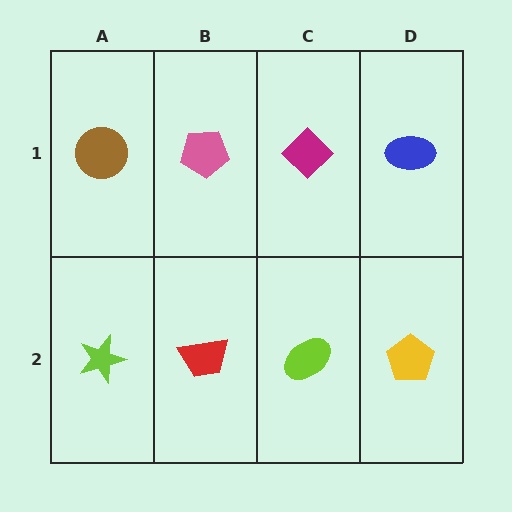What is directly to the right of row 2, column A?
A red trapezoid.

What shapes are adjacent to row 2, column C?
A magenta diamond (row 1, column C), a red trapezoid (row 2, column B), a yellow pentagon (row 2, column D).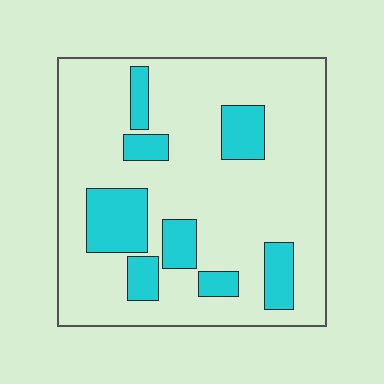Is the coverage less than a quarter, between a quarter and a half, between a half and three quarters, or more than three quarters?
Less than a quarter.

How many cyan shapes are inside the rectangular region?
8.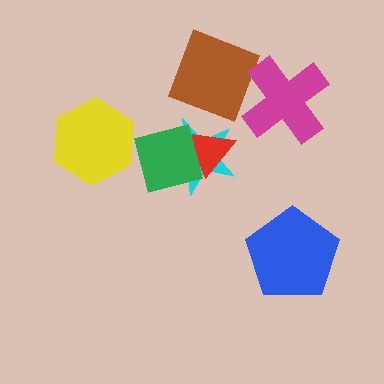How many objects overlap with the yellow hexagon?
0 objects overlap with the yellow hexagon.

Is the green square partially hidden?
No, no other shape covers it.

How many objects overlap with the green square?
2 objects overlap with the green square.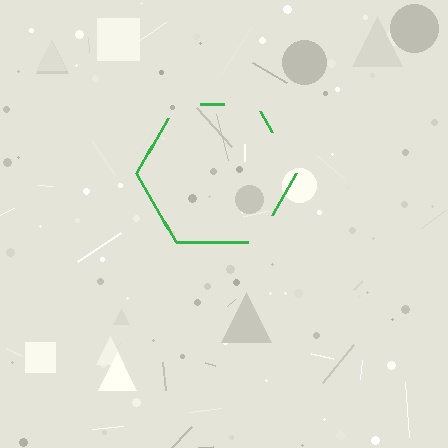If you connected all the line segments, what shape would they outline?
They would outline a hexagon.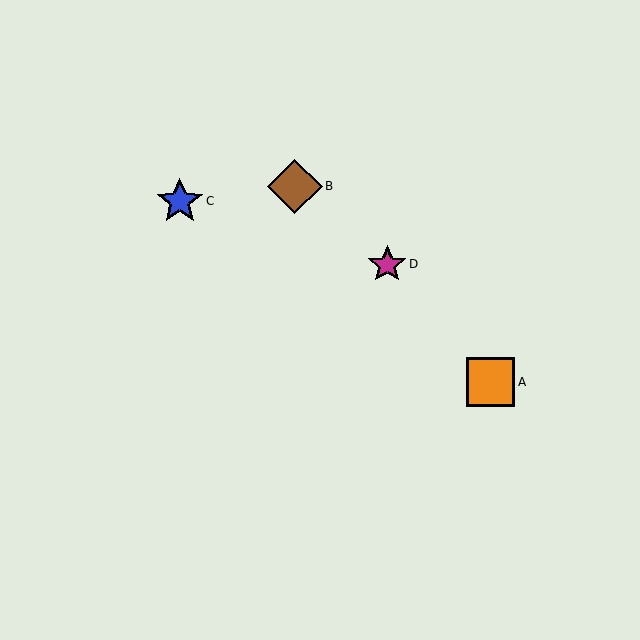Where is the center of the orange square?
The center of the orange square is at (490, 382).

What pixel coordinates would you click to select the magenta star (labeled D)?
Click at (387, 264) to select the magenta star D.